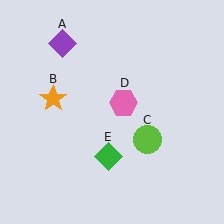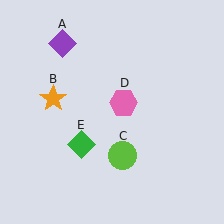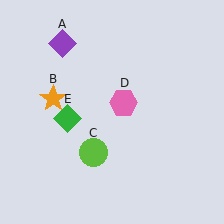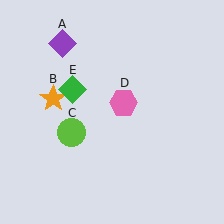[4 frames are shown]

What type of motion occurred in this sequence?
The lime circle (object C), green diamond (object E) rotated clockwise around the center of the scene.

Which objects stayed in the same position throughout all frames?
Purple diamond (object A) and orange star (object B) and pink hexagon (object D) remained stationary.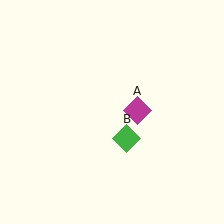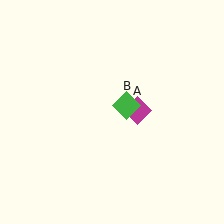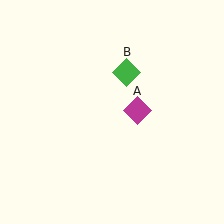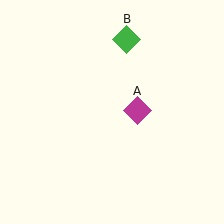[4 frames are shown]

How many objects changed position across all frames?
1 object changed position: green diamond (object B).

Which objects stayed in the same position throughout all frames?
Magenta diamond (object A) remained stationary.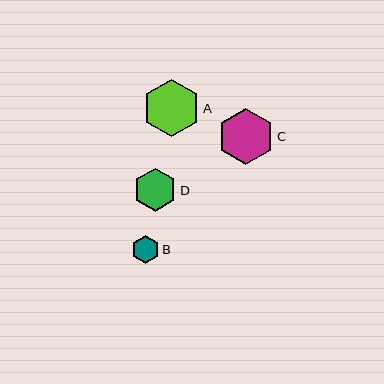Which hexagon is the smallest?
Hexagon B is the smallest with a size of approximately 27 pixels.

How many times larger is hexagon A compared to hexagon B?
Hexagon A is approximately 2.1 times the size of hexagon B.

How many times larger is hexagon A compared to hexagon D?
Hexagon A is approximately 1.3 times the size of hexagon D.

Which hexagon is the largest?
Hexagon A is the largest with a size of approximately 57 pixels.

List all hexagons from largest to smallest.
From largest to smallest: A, C, D, B.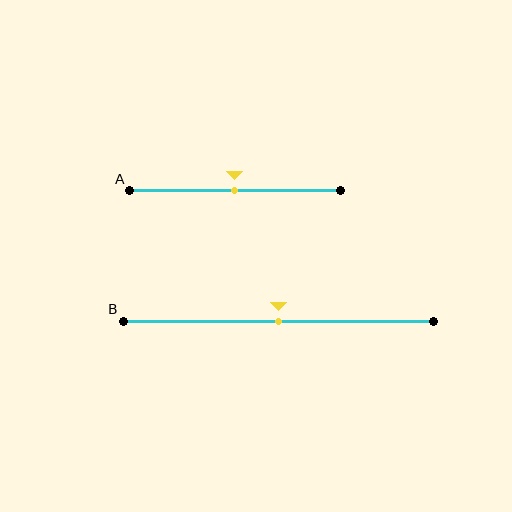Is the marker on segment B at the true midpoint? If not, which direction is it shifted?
Yes, the marker on segment B is at the true midpoint.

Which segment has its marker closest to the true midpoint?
Segment A has its marker closest to the true midpoint.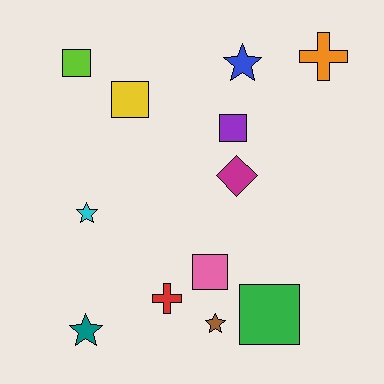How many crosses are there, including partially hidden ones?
There are 2 crosses.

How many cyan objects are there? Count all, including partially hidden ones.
There is 1 cyan object.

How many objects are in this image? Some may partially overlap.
There are 12 objects.